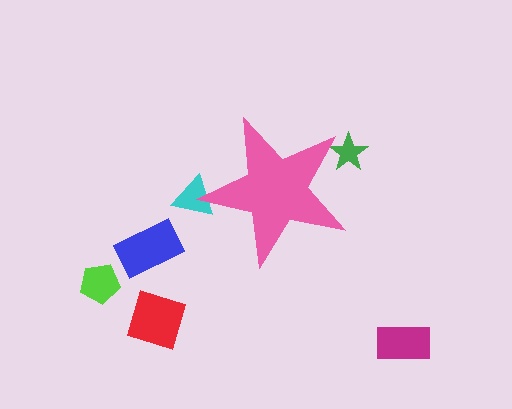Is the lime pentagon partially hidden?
No, the lime pentagon is fully visible.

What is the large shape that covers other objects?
A pink star.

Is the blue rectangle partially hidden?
No, the blue rectangle is fully visible.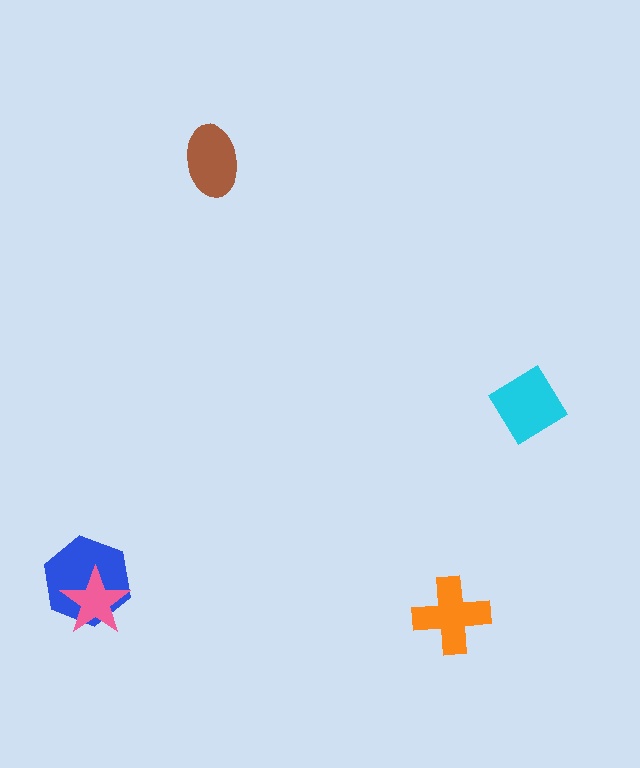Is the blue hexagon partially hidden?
Yes, it is partially covered by another shape.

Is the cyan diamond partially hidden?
No, no other shape covers it.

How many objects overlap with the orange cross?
0 objects overlap with the orange cross.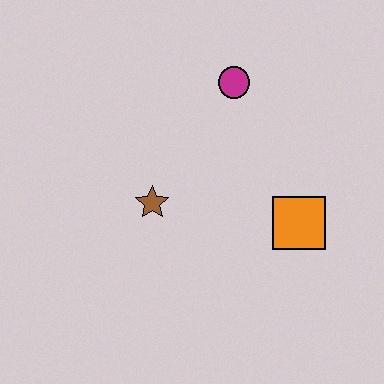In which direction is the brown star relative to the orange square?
The brown star is to the left of the orange square.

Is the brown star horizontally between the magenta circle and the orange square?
No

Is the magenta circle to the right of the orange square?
No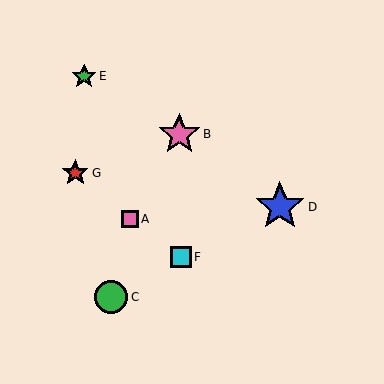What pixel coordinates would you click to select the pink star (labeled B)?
Click at (179, 134) to select the pink star B.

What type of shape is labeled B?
Shape B is a pink star.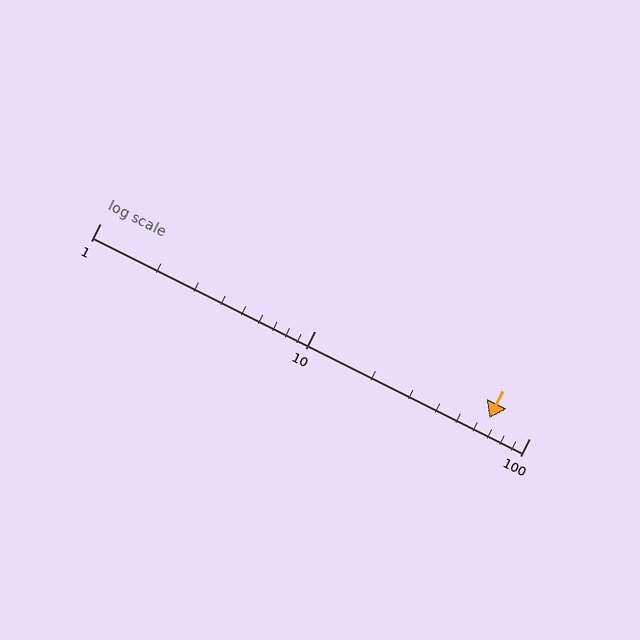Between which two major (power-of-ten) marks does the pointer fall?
The pointer is between 10 and 100.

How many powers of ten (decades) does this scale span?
The scale spans 2 decades, from 1 to 100.